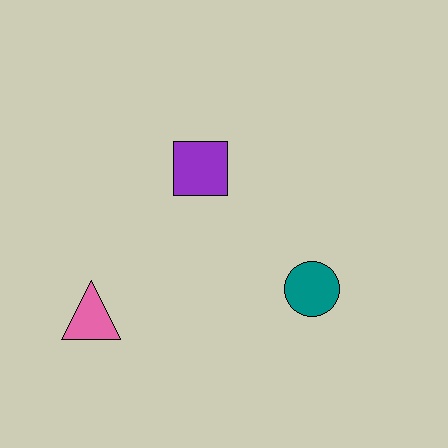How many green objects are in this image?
There are no green objects.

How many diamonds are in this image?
There are no diamonds.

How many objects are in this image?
There are 3 objects.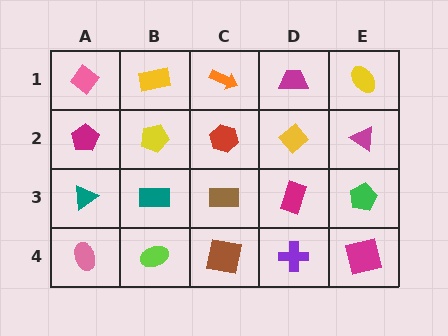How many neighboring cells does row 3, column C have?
4.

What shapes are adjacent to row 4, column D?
A magenta rectangle (row 3, column D), a brown square (row 4, column C), a magenta square (row 4, column E).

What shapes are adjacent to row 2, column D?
A magenta trapezoid (row 1, column D), a magenta rectangle (row 3, column D), a red hexagon (row 2, column C), a magenta triangle (row 2, column E).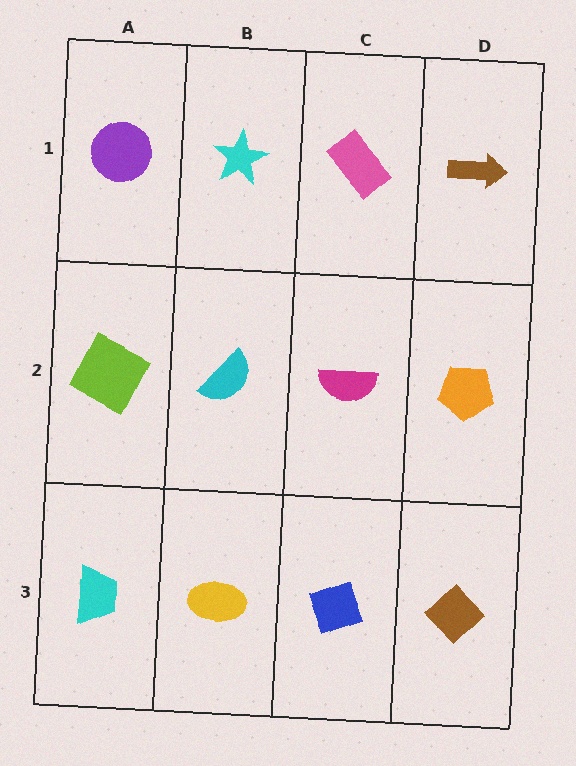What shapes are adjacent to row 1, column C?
A magenta semicircle (row 2, column C), a cyan star (row 1, column B), a brown arrow (row 1, column D).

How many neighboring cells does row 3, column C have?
3.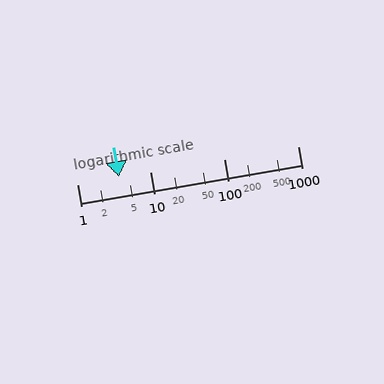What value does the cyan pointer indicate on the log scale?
The pointer indicates approximately 3.7.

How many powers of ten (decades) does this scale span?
The scale spans 3 decades, from 1 to 1000.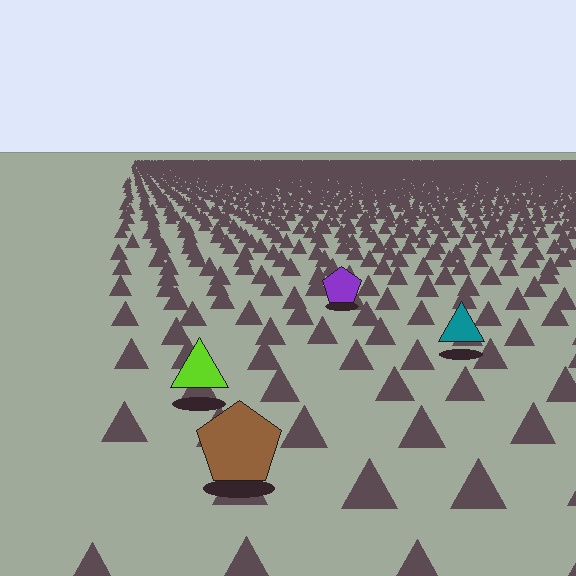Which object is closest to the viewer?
The brown pentagon is closest. The texture marks near it are larger and more spread out.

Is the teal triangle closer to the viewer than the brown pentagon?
No. The brown pentagon is closer — you can tell from the texture gradient: the ground texture is coarser near it.